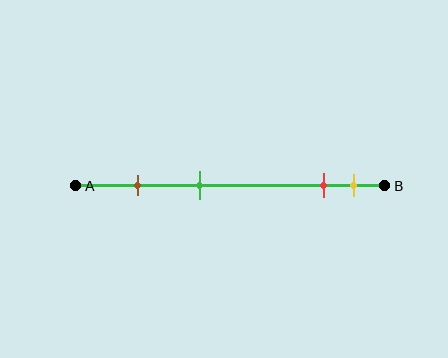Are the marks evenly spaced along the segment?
No, the marks are not evenly spaced.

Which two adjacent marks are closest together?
The red and yellow marks are the closest adjacent pair.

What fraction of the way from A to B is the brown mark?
The brown mark is approximately 20% (0.2) of the way from A to B.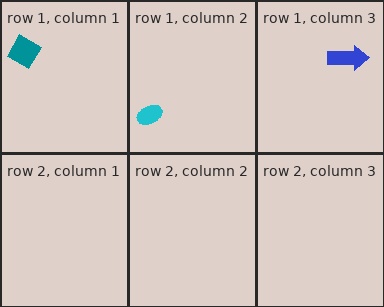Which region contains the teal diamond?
The row 1, column 1 region.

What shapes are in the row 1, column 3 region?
The blue arrow.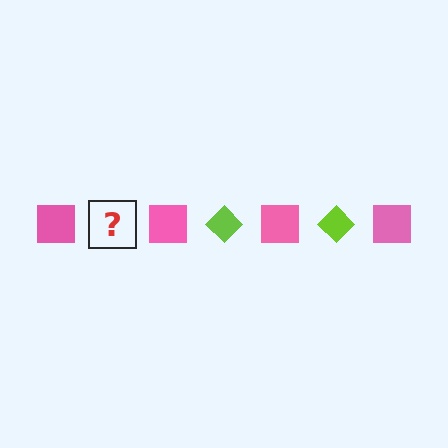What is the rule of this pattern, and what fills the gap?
The rule is that the pattern alternates between pink square and lime diamond. The gap should be filled with a lime diamond.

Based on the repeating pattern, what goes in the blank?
The blank should be a lime diamond.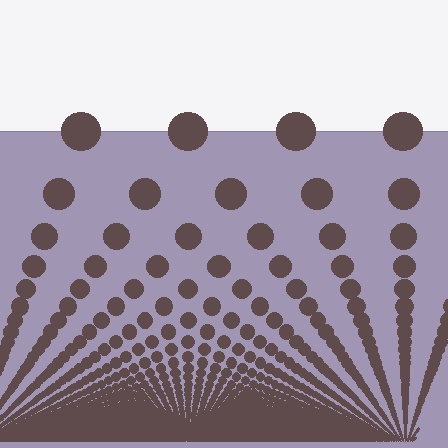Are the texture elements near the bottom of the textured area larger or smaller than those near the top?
Smaller. The gradient is inverted — elements near the bottom are smaller and denser.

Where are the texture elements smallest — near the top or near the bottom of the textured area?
Near the bottom.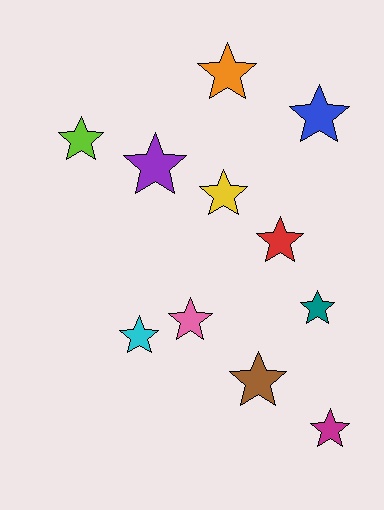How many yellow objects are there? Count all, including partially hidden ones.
There is 1 yellow object.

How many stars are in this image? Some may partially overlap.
There are 11 stars.